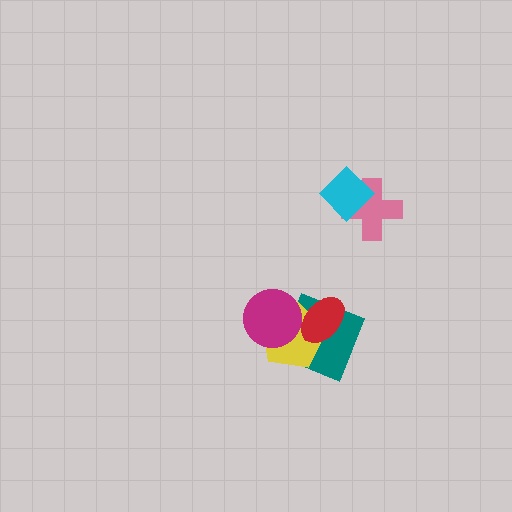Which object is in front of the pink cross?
The cyan diamond is in front of the pink cross.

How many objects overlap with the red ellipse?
2 objects overlap with the red ellipse.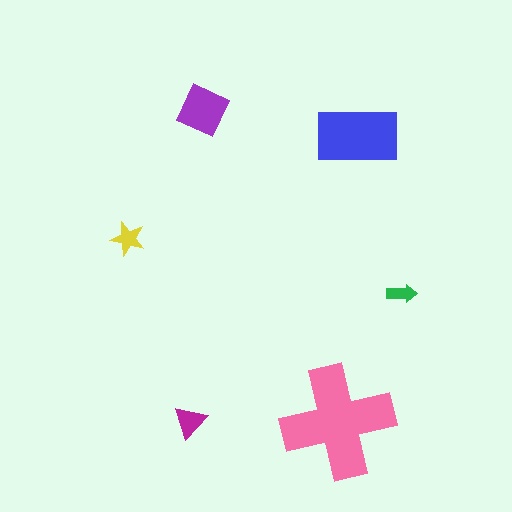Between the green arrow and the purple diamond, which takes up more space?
The purple diamond.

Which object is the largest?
The pink cross.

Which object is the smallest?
The green arrow.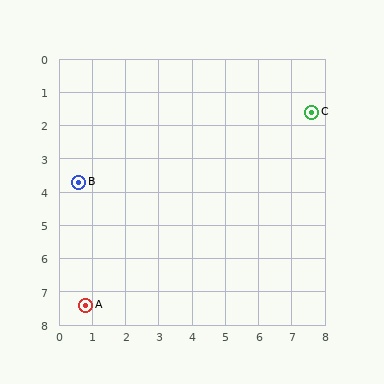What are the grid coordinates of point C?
Point C is at approximately (7.6, 1.6).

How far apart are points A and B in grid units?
Points A and B are about 3.7 grid units apart.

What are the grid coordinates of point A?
Point A is at approximately (0.8, 7.4).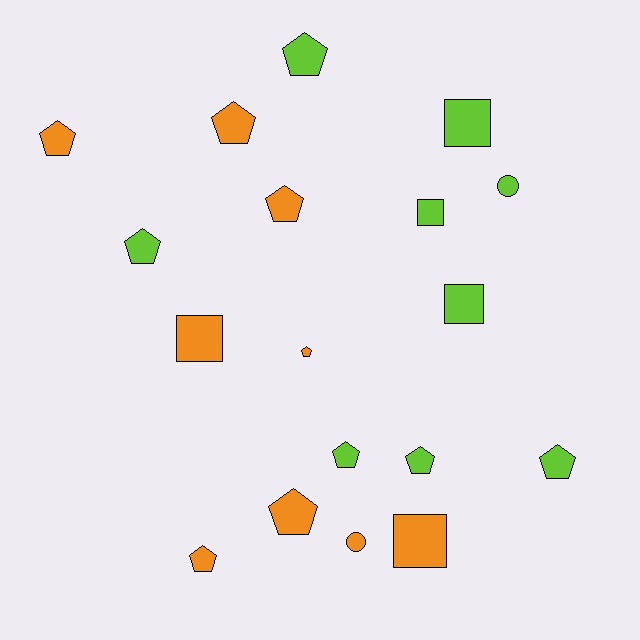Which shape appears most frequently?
Pentagon, with 11 objects.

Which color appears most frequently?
Lime, with 9 objects.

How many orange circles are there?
There is 1 orange circle.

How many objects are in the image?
There are 18 objects.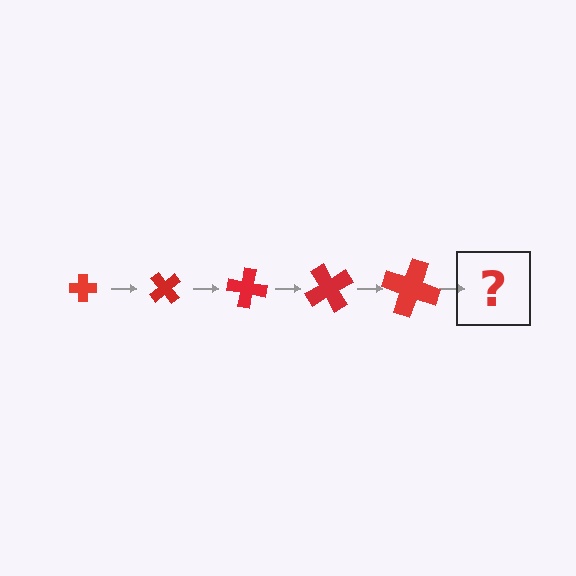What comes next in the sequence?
The next element should be a cross, larger than the previous one and rotated 250 degrees from the start.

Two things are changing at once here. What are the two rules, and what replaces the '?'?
The two rules are that the cross grows larger each step and it rotates 50 degrees each step. The '?' should be a cross, larger than the previous one and rotated 250 degrees from the start.